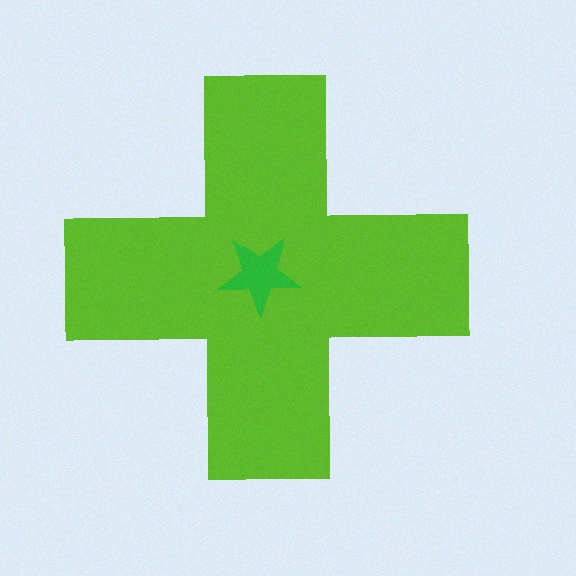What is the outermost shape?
The lime cross.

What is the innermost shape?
The green star.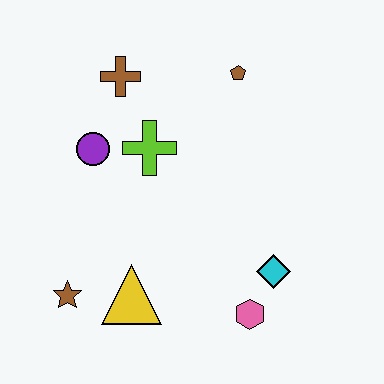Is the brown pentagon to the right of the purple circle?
Yes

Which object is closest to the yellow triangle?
The brown star is closest to the yellow triangle.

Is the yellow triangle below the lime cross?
Yes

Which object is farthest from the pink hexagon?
The brown cross is farthest from the pink hexagon.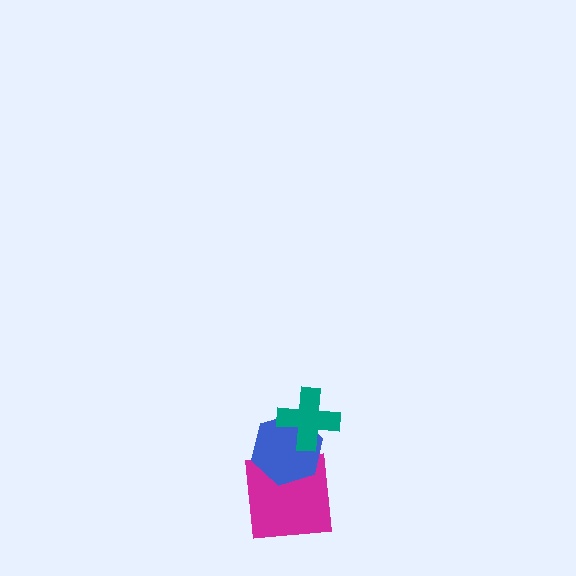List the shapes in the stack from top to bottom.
From top to bottom: the teal cross, the blue hexagon, the magenta square.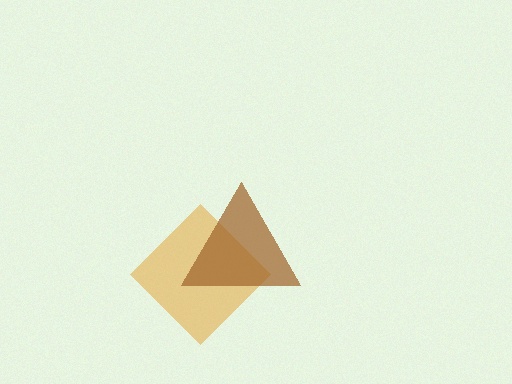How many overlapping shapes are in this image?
There are 2 overlapping shapes in the image.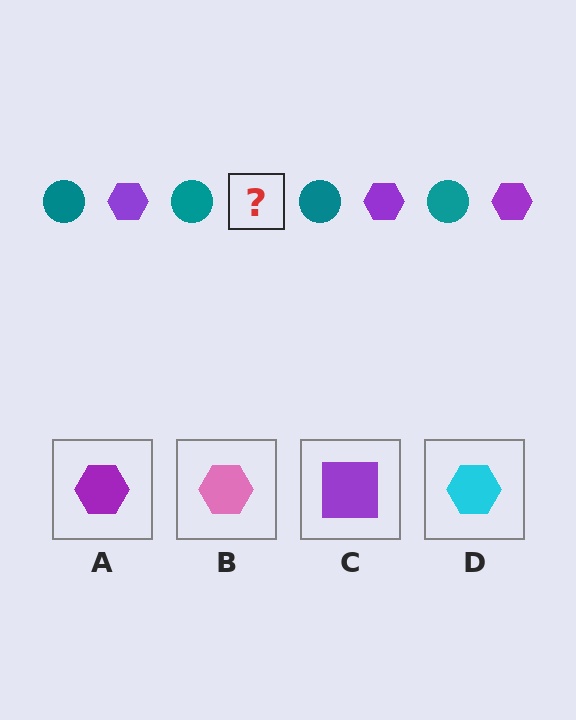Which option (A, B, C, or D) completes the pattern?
A.